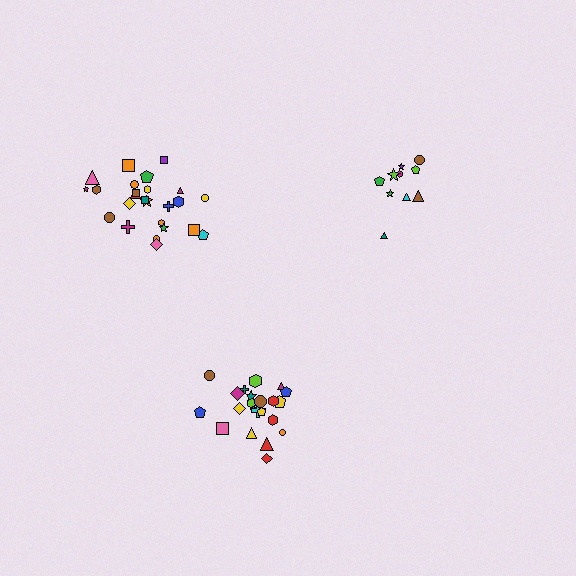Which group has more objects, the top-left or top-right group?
The top-left group.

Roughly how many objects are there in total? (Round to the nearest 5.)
Roughly 55 objects in total.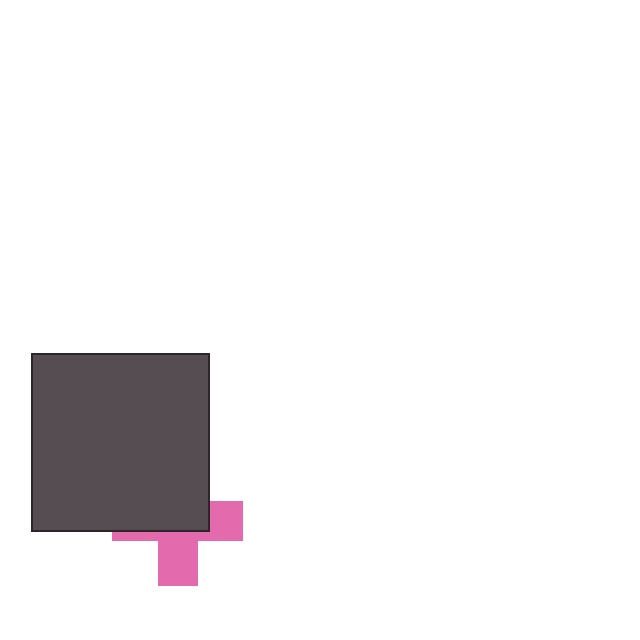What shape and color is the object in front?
The object in front is a dark gray square.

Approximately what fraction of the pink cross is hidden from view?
Roughly 54% of the pink cross is hidden behind the dark gray square.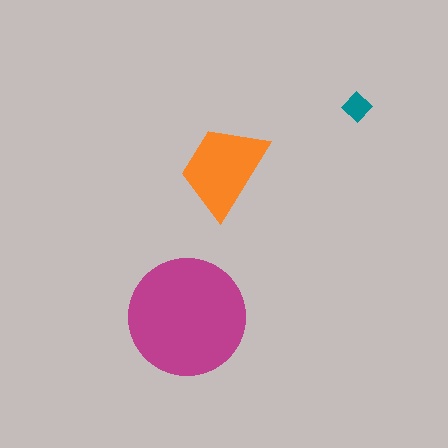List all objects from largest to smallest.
The magenta circle, the orange trapezoid, the teal diamond.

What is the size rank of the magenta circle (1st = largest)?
1st.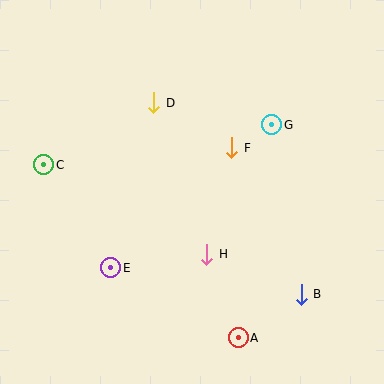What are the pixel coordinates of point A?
Point A is at (238, 338).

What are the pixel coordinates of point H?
Point H is at (207, 254).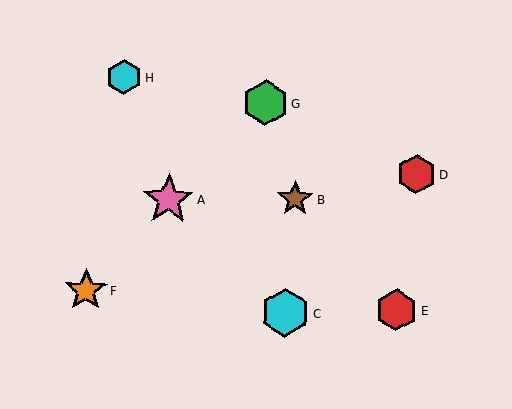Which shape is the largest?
The pink star (labeled A) is the largest.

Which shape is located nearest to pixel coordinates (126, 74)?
The cyan hexagon (labeled H) at (124, 77) is nearest to that location.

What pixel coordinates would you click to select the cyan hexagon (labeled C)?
Click at (285, 313) to select the cyan hexagon C.